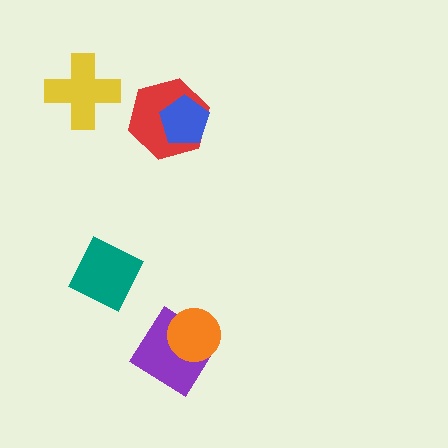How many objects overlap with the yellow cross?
0 objects overlap with the yellow cross.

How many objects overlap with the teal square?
0 objects overlap with the teal square.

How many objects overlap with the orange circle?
1 object overlaps with the orange circle.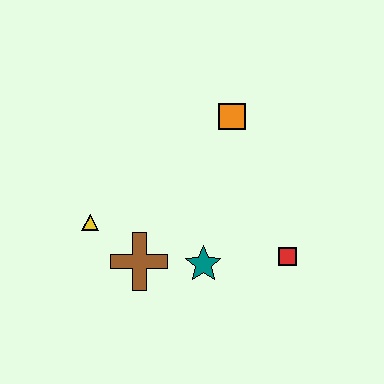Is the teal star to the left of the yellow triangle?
No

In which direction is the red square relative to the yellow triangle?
The red square is to the right of the yellow triangle.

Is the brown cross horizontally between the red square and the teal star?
No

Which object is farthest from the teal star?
The orange square is farthest from the teal star.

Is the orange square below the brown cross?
No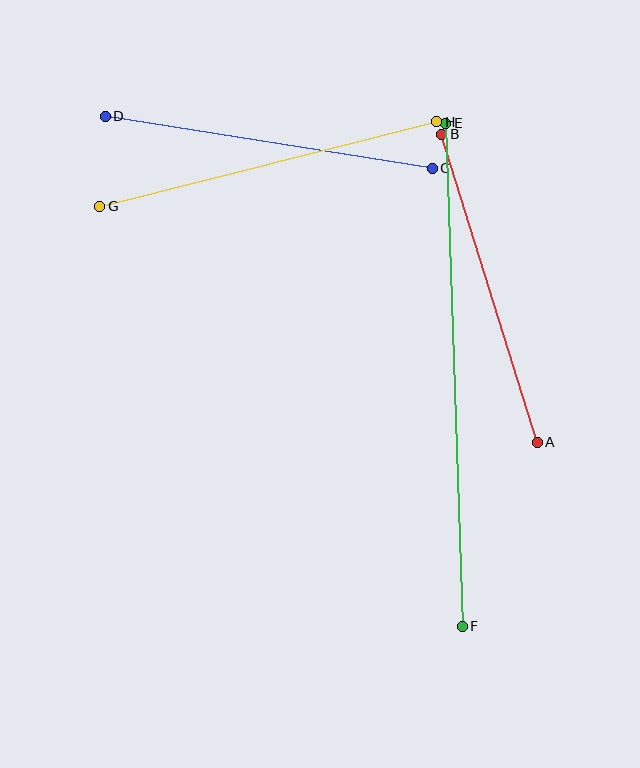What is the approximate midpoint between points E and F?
The midpoint is at approximately (454, 375) pixels.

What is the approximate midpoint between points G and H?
The midpoint is at approximately (268, 164) pixels.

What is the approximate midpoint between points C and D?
The midpoint is at approximately (269, 142) pixels.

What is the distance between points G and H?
The distance is approximately 347 pixels.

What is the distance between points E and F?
The distance is approximately 503 pixels.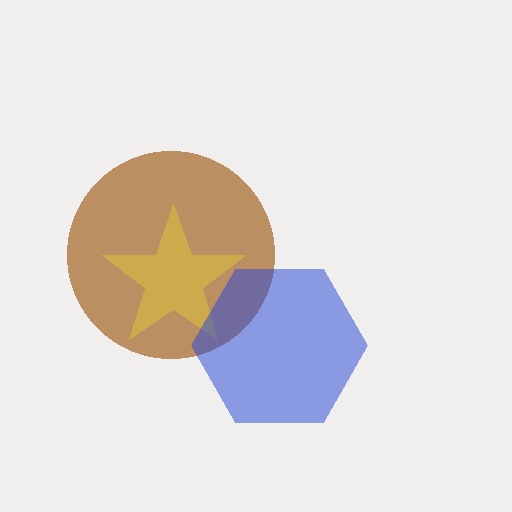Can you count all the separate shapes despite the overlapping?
Yes, there are 3 separate shapes.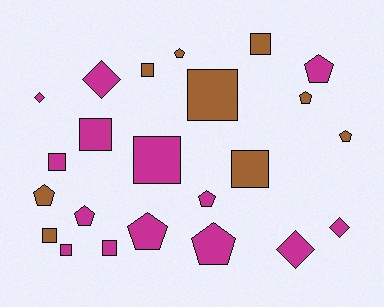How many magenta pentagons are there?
There are 5 magenta pentagons.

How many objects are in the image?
There are 23 objects.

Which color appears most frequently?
Magenta, with 14 objects.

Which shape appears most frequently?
Square, with 10 objects.